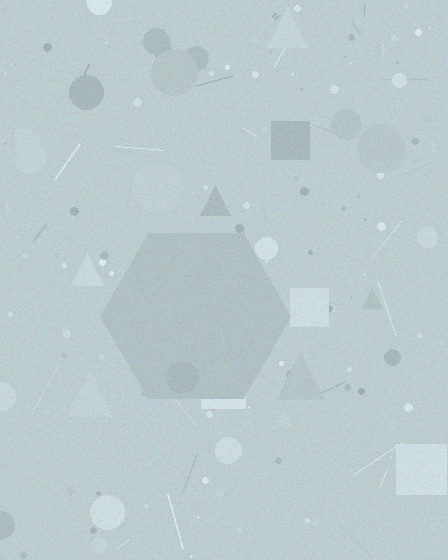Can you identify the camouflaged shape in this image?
The camouflaged shape is a hexagon.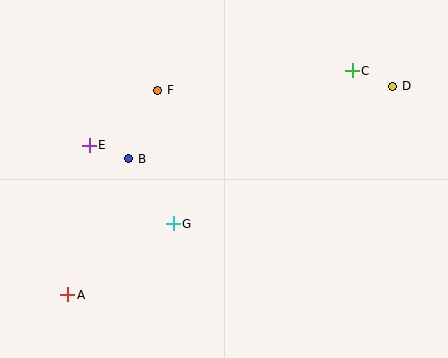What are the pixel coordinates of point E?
Point E is at (89, 145).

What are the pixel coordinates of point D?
Point D is at (393, 86).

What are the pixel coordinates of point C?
Point C is at (352, 71).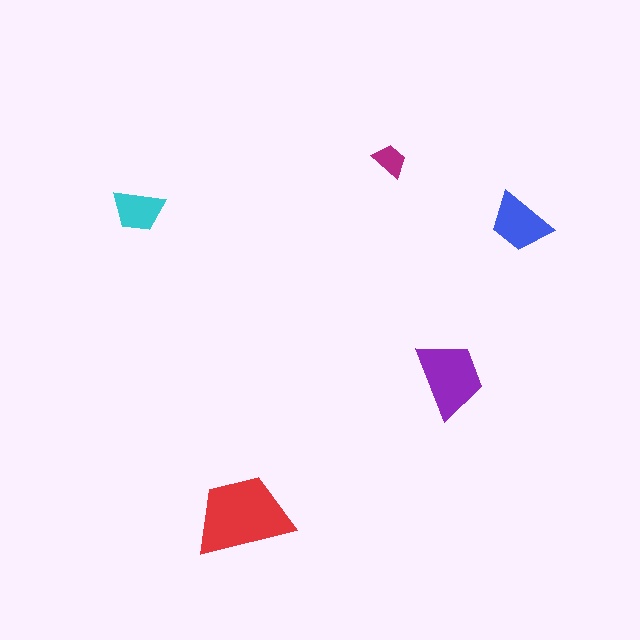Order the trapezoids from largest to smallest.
the red one, the purple one, the blue one, the cyan one, the magenta one.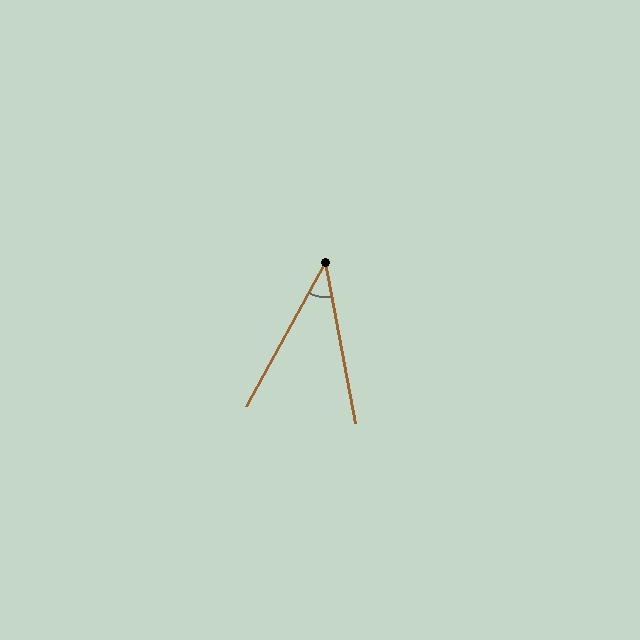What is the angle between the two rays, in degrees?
Approximately 39 degrees.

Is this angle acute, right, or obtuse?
It is acute.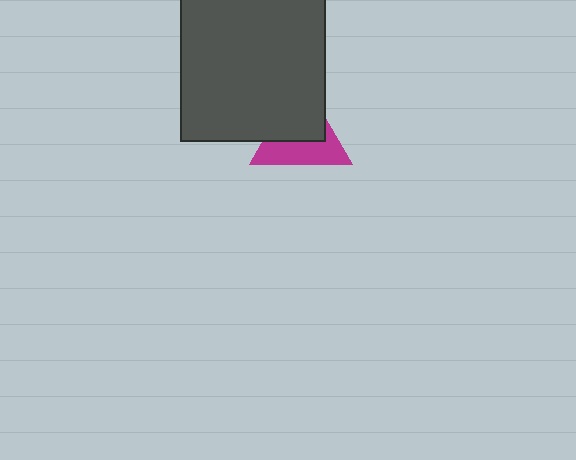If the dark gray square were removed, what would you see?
You would see the complete magenta triangle.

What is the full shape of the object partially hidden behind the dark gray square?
The partially hidden object is a magenta triangle.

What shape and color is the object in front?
The object in front is a dark gray square.